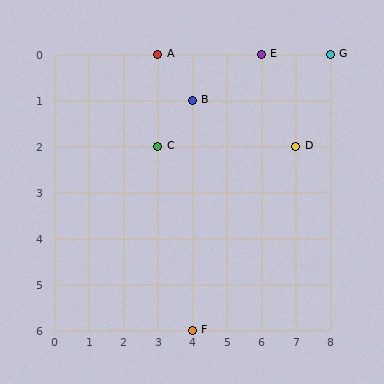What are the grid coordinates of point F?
Point F is at grid coordinates (4, 6).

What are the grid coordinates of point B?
Point B is at grid coordinates (4, 1).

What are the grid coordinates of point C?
Point C is at grid coordinates (3, 2).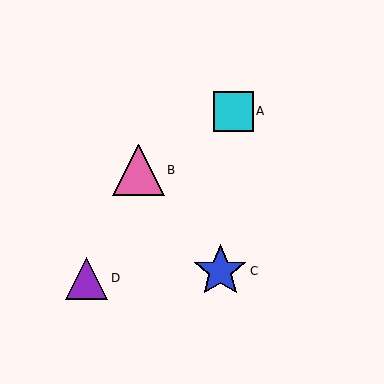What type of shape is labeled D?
Shape D is a purple triangle.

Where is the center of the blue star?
The center of the blue star is at (220, 271).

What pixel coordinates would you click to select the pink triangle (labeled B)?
Click at (138, 170) to select the pink triangle B.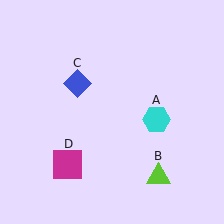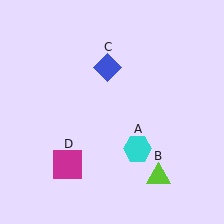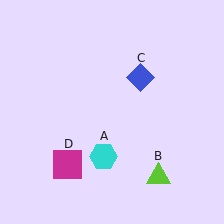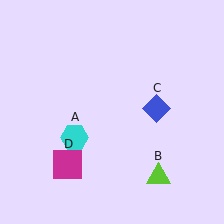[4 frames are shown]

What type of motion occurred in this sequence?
The cyan hexagon (object A), blue diamond (object C) rotated clockwise around the center of the scene.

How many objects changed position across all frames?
2 objects changed position: cyan hexagon (object A), blue diamond (object C).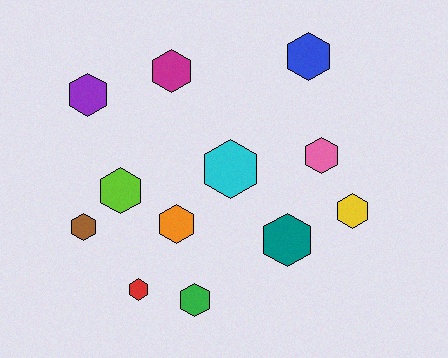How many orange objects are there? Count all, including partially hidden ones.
There is 1 orange object.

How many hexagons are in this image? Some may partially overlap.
There are 12 hexagons.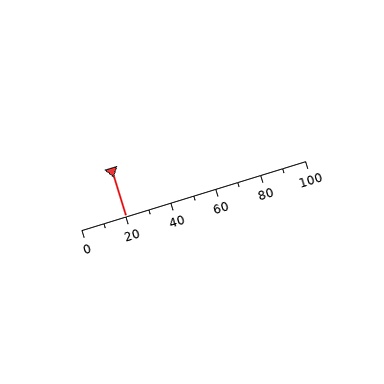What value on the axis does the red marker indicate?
The marker indicates approximately 20.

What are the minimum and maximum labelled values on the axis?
The axis runs from 0 to 100.